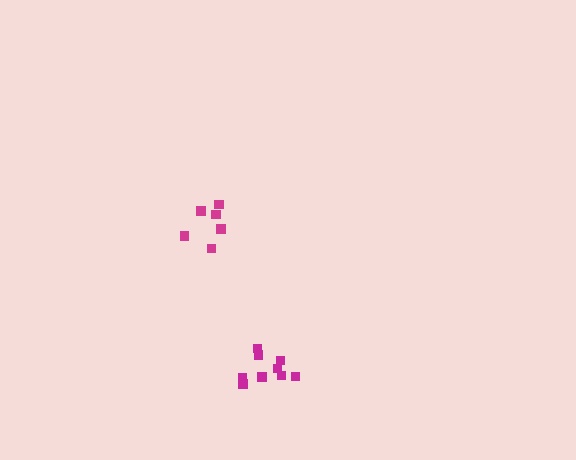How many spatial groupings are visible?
There are 2 spatial groupings.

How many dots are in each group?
Group 1: 6 dots, Group 2: 9 dots (15 total).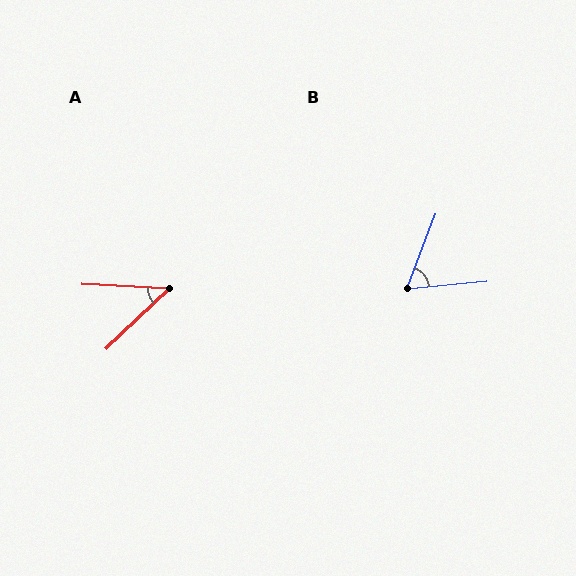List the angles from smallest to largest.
A (47°), B (64°).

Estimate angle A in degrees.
Approximately 47 degrees.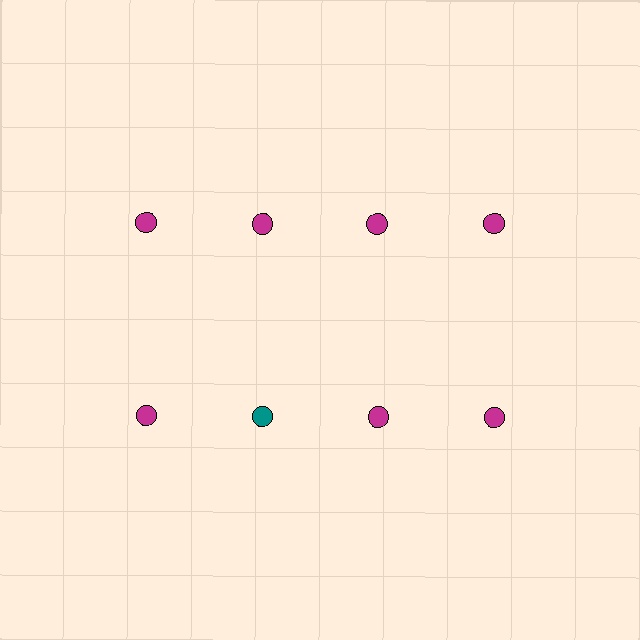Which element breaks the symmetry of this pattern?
The teal circle in the second row, second from left column breaks the symmetry. All other shapes are magenta circles.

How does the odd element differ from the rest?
It has a different color: teal instead of magenta.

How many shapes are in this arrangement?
There are 8 shapes arranged in a grid pattern.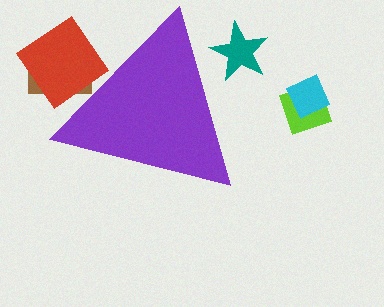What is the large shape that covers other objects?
A purple triangle.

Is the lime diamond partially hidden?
No, the lime diamond is fully visible.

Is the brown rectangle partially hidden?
Yes, the brown rectangle is partially hidden behind the purple triangle.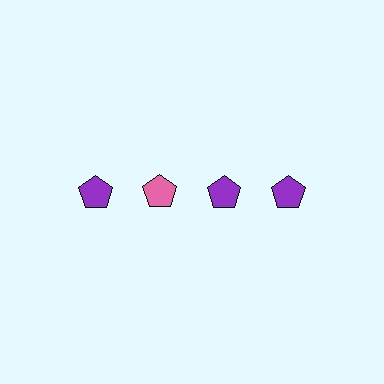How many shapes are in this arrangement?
There are 4 shapes arranged in a grid pattern.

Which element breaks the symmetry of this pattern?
The pink pentagon in the top row, second from left column breaks the symmetry. All other shapes are purple pentagons.